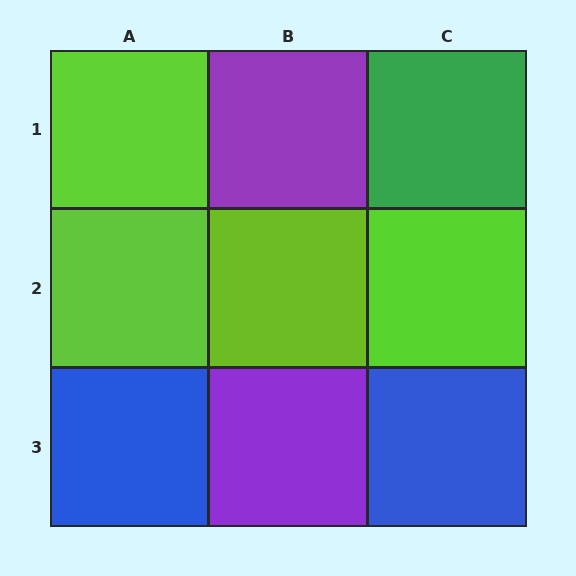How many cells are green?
1 cell is green.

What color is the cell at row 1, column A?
Lime.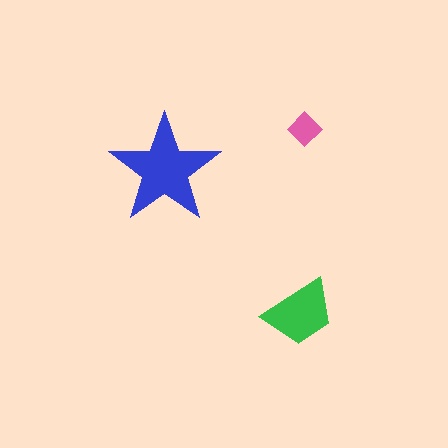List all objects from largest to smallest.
The blue star, the green trapezoid, the pink diamond.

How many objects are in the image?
There are 3 objects in the image.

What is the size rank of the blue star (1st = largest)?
1st.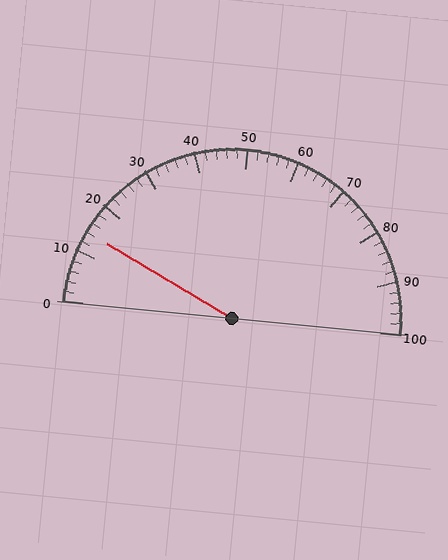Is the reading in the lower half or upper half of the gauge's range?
The reading is in the lower half of the range (0 to 100).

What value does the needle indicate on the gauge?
The needle indicates approximately 14.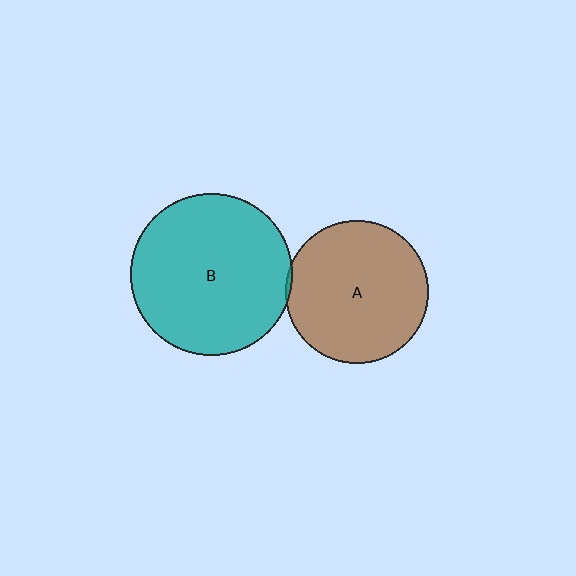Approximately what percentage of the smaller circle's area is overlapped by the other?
Approximately 5%.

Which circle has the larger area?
Circle B (teal).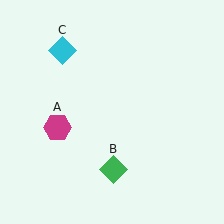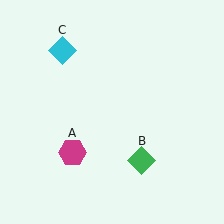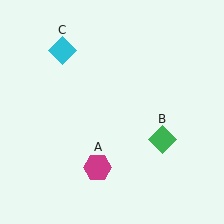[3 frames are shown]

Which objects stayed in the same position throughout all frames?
Cyan diamond (object C) remained stationary.